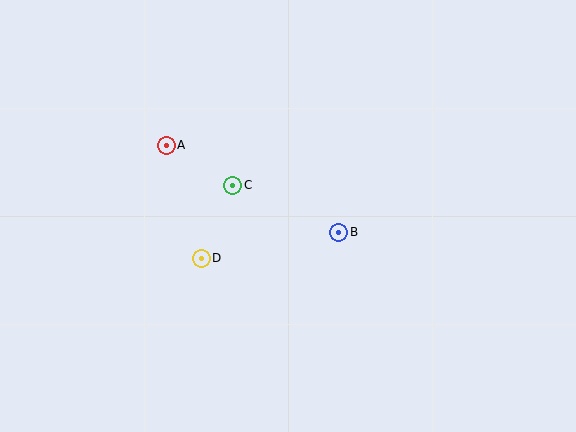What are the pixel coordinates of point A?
Point A is at (166, 145).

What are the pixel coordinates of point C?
Point C is at (233, 185).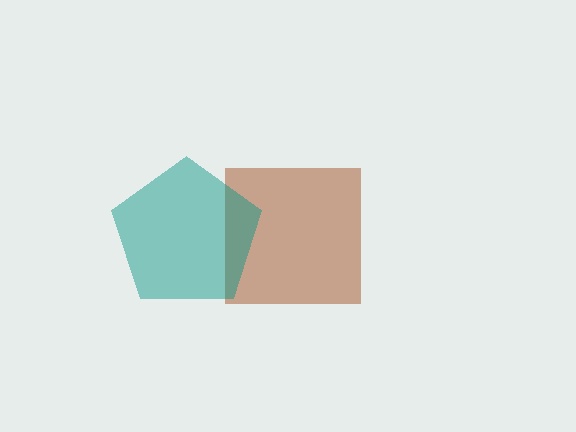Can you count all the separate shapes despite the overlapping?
Yes, there are 2 separate shapes.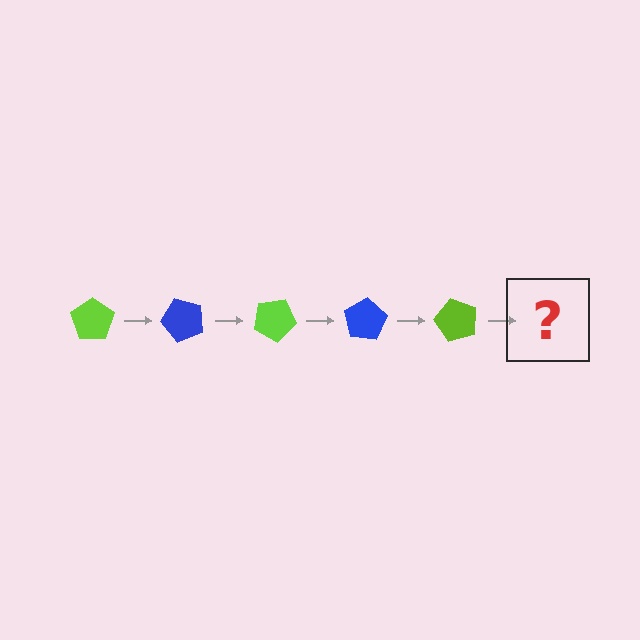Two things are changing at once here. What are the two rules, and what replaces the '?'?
The two rules are that it rotates 50 degrees each step and the color cycles through lime and blue. The '?' should be a blue pentagon, rotated 250 degrees from the start.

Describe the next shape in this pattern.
It should be a blue pentagon, rotated 250 degrees from the start.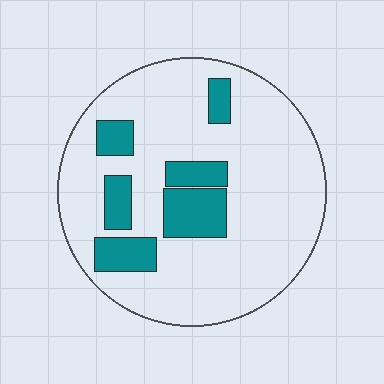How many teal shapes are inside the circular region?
6.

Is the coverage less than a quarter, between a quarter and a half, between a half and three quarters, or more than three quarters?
Less than a quarter.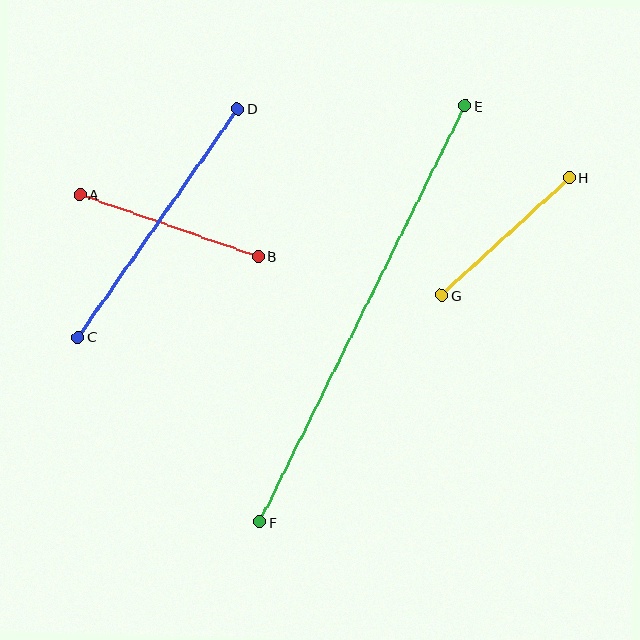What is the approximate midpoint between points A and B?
The midpoint is at approximately (169, 225) pixels.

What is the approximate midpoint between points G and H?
The midpoint is at approximately (506, 237) pixels.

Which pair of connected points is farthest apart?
Points E and F are farthest apart.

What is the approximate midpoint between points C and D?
The midpoint is at approximately (158, 223) pixels.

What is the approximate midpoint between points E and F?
The midpoint is at approximately (362, 314) pixels.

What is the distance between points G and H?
The distance is approximately 174 pixels.